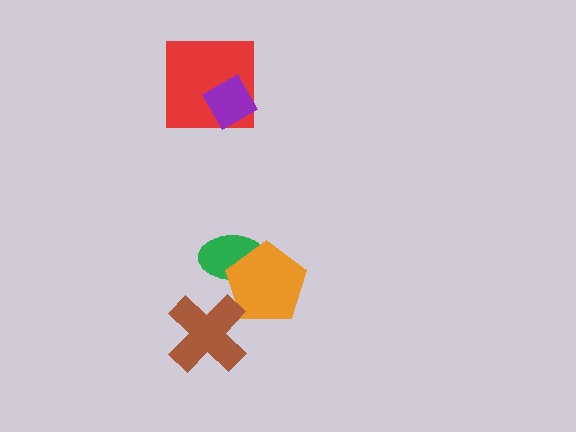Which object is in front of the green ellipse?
The orange pentagon is in front of the green ellipse.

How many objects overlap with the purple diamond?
1 object overlaps with the purple diamond.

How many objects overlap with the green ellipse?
1 object overlaps with the green ellipse.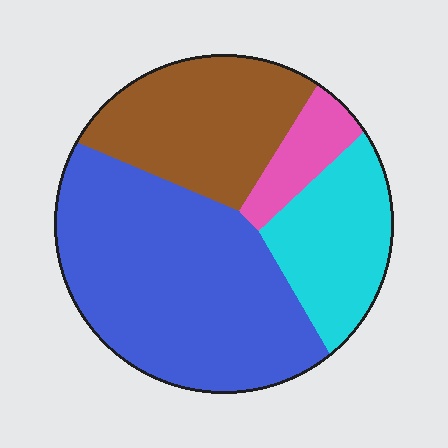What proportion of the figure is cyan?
Cyan takes up between a sixth and a third of the figure.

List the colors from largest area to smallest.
From largest to smallest: blue, brown, cyan, pink.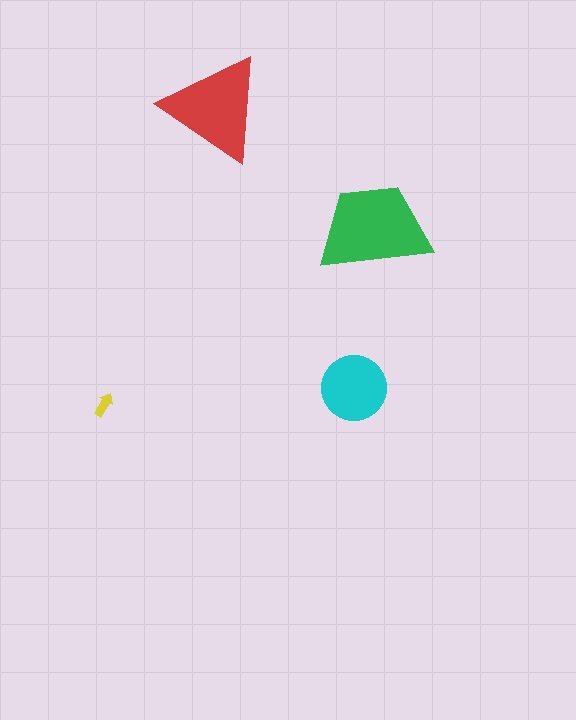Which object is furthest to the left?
The yellow arrow is leftmost.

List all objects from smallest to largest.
The yellow arrow, the cyan circle, the red triangle, the green trapezoid.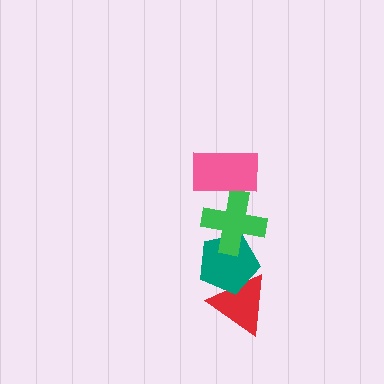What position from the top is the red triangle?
The red triangle is 4th from the top.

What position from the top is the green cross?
The green cross is 2nd from the top.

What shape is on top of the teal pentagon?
The green cross is on top of the teal pentagon.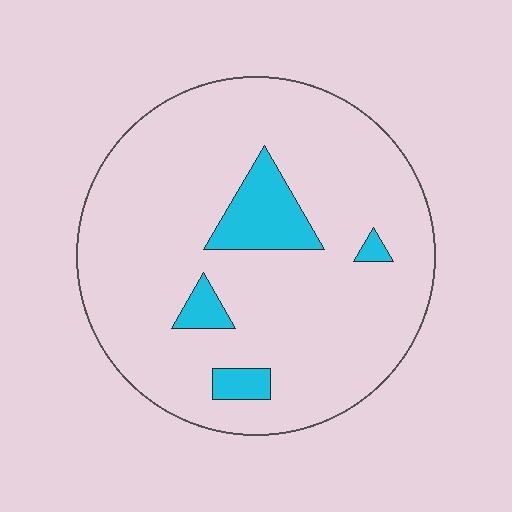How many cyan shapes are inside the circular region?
4.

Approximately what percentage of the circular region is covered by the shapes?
Approximately 10%.